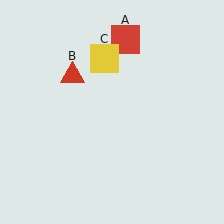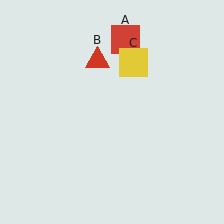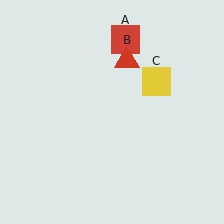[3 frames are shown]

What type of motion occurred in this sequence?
The red triangle (object B), yellow square (object C) rotated clockwise around the center of the scene.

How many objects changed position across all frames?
2 objects changed position: red triangle (object B), yellow square (object C).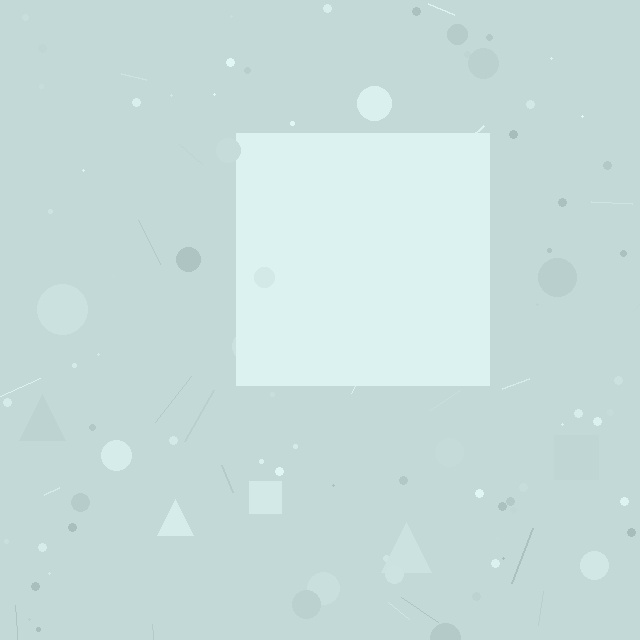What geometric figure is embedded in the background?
A square is embedded in the background.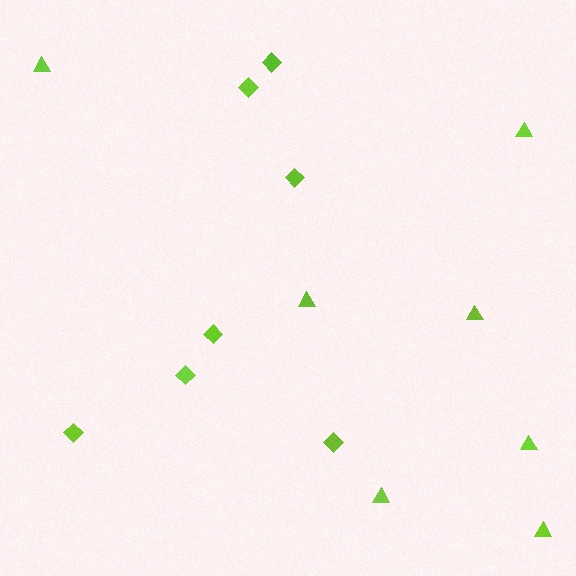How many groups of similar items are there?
There are 2 groups: one group of diamonds (7) and one group of triangles (7).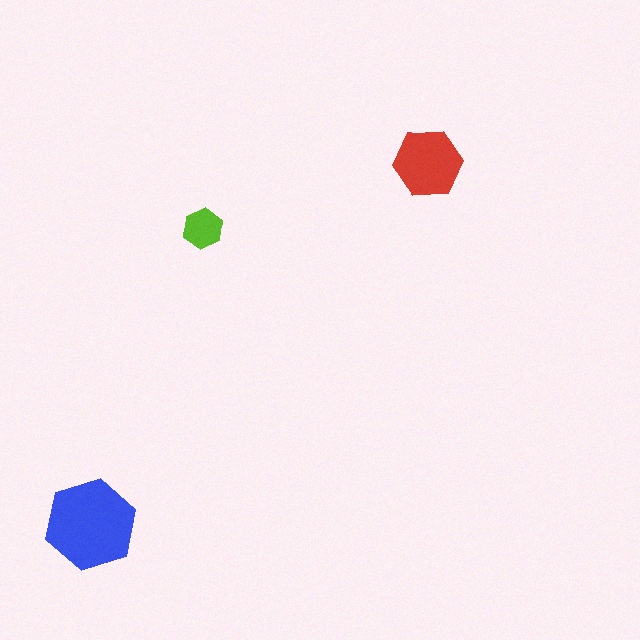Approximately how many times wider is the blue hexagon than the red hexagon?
About 1.5 times wider.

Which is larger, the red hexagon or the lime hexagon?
The red one.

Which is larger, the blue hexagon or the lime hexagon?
The blue one.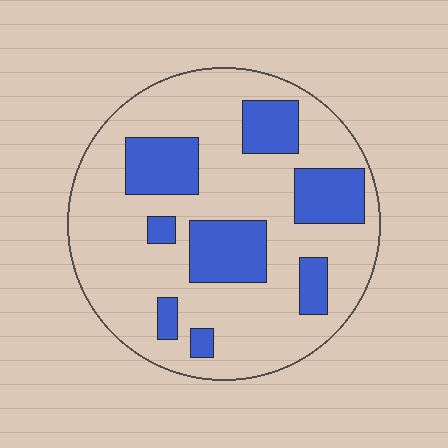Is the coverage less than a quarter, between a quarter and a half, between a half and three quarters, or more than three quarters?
Between a quarter and a half.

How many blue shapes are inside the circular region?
8.